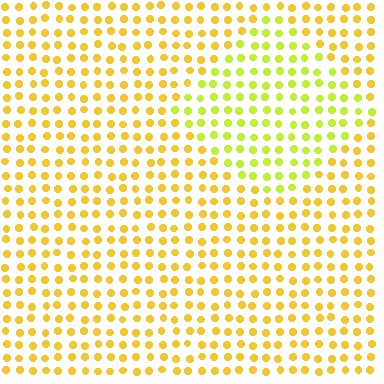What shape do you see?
I see a diamond.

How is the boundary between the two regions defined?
The boundary is defined purely by a slight shift in hue (about 30 degrees). Spacing, size, and orientation are identical on both sides.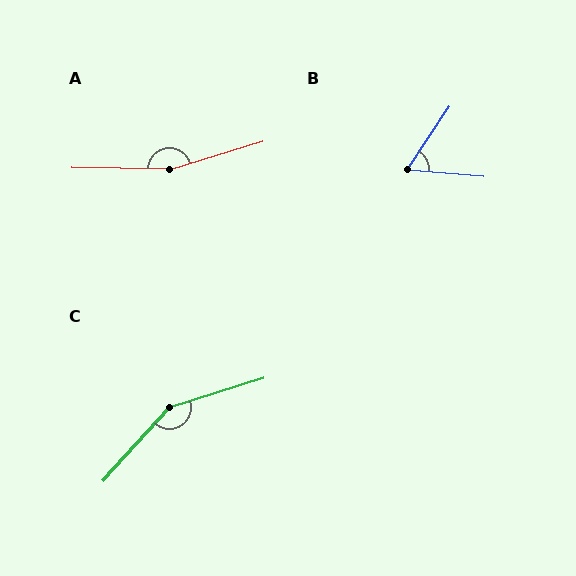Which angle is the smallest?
B, at approximately 61 degrees.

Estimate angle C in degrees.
Approximately 149 degrees.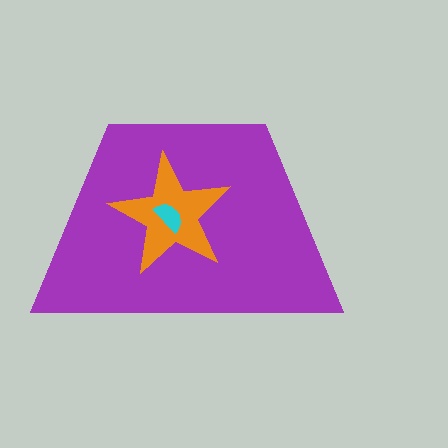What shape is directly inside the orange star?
The cyan semicircle.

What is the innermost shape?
The cyan semicircle.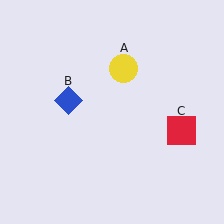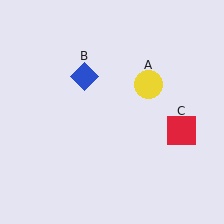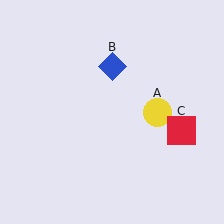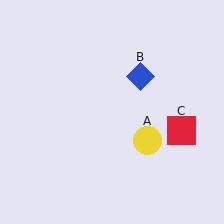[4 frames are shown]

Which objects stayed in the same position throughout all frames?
Red square (object C) remained stationary.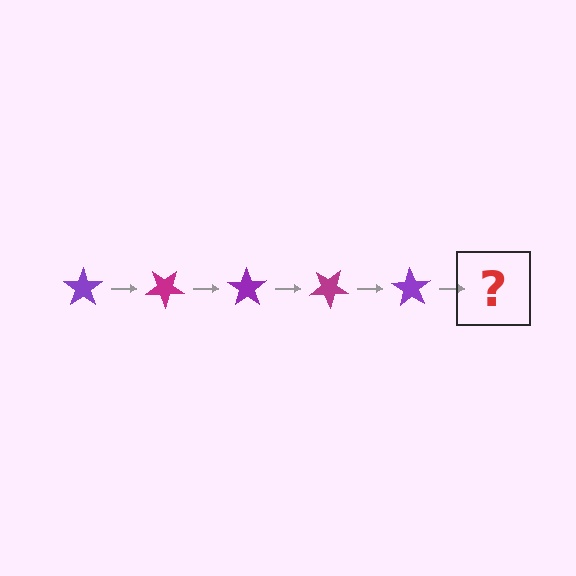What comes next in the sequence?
The next element should be a magenta star, rotated 175 degrees from the start.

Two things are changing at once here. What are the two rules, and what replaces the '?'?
The two rules are that it rotates 35 degrees each step and the color cycles through purple and magenta. The '?' should be a magenta star, rotated 175 degrees from the start.